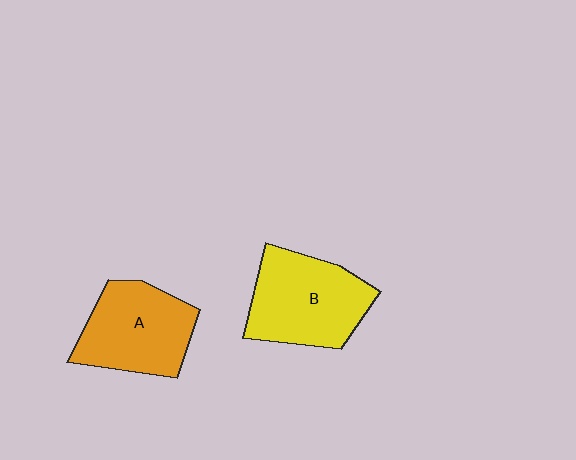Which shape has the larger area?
Shape B (yellow).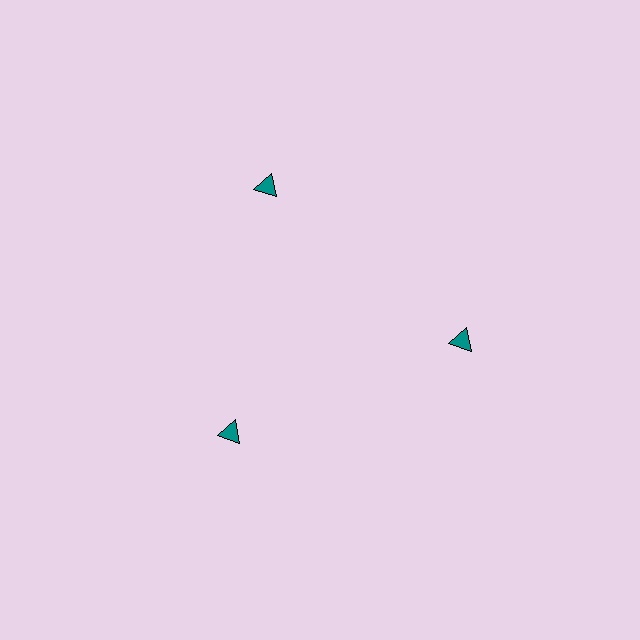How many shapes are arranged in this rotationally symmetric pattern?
There are 3 shapes, arranged in 3 groups of 1.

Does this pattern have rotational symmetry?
Yes, this pattern has 3-fold rotational symmetry. It looks the same after rotating 120 degrees around the center.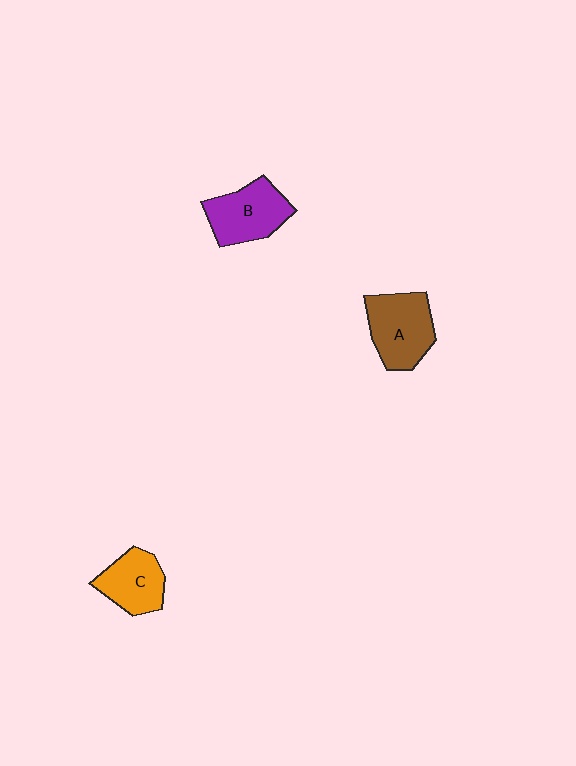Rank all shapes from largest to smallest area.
From largest to smallest: A (brown), B (purple), C (orange).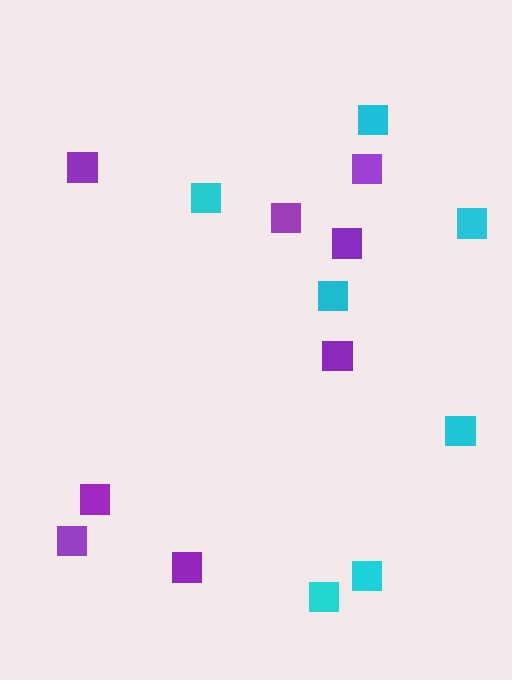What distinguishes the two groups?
There are 2 groups: one group of purple squares (8) and one group of cyan squares (7).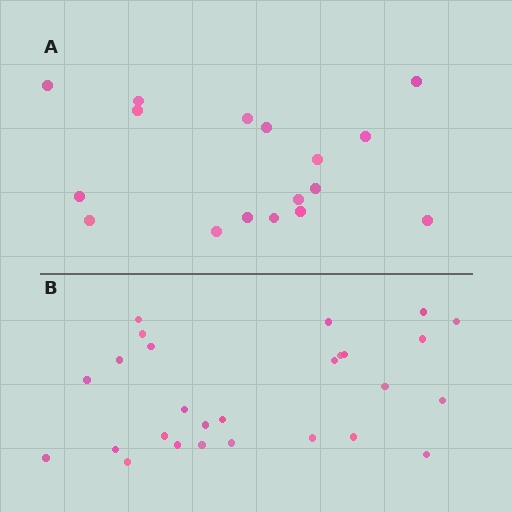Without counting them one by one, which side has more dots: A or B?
Region B (the bottom region) has more dots.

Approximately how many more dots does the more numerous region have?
Region B has roughly 10 or so more dots than region A.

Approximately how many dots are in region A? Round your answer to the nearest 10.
About 20 dots. (The exact count is 17, which rounds to 20.)